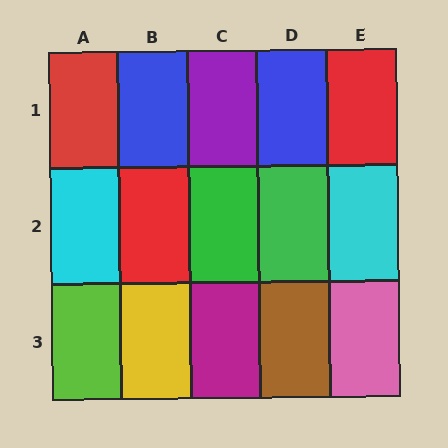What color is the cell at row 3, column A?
Lime.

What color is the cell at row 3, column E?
Pink.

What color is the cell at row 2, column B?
Red.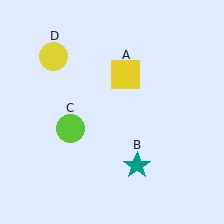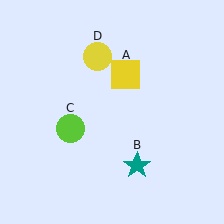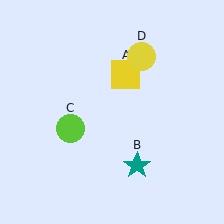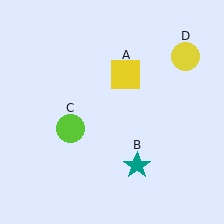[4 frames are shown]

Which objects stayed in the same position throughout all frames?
Yellow square (object A) and teal star (object B) and lime circle (object C) remained stationary.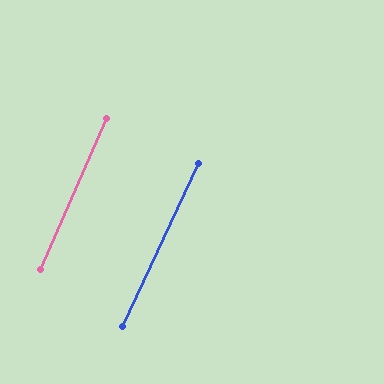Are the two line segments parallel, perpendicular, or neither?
Parallel — their directions differ by only 1.7°.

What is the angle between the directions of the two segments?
Approximately 2 degrees.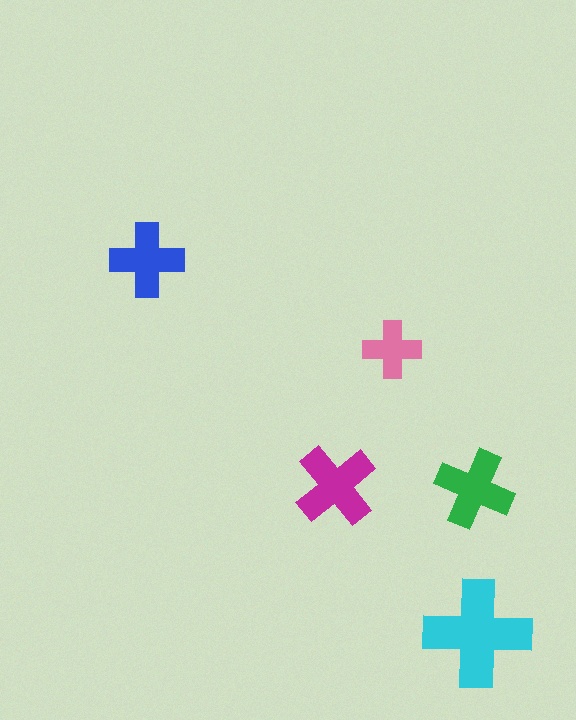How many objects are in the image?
There are 5 objects in the image.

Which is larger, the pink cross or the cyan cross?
The cyan one.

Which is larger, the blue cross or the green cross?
The green one.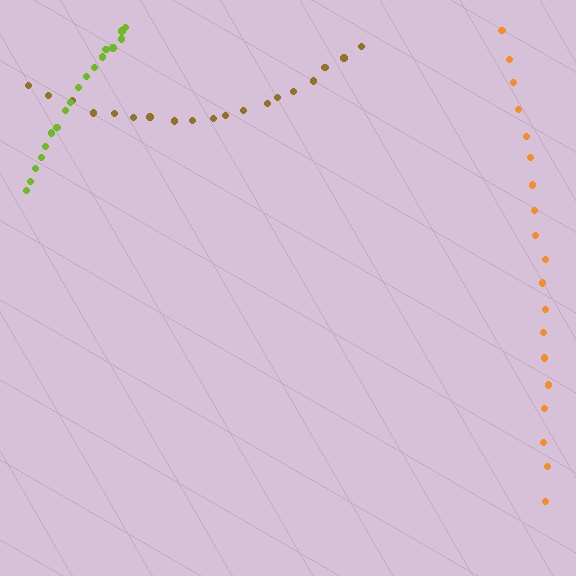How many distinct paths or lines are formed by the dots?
There are 3 distinct paths.